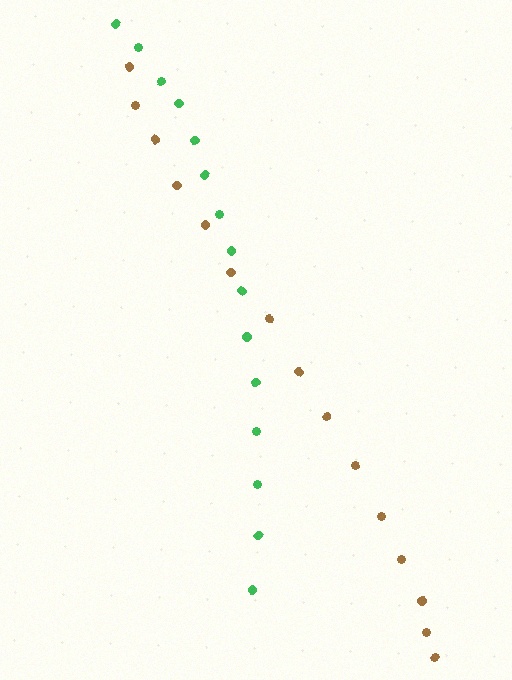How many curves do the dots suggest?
There are 2 distinct paths.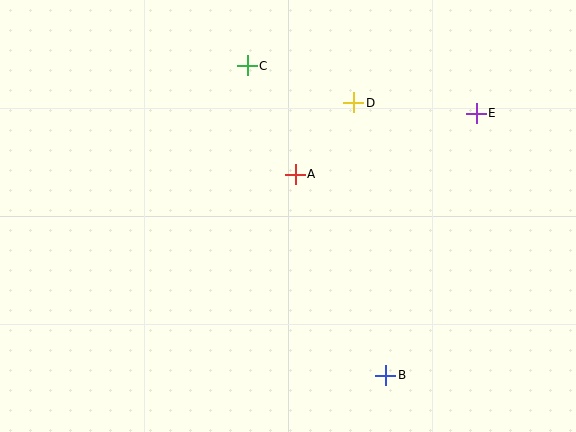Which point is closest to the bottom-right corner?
Point B is closest to the bottom-right corner.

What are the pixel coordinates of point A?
Point A is at (295, 174).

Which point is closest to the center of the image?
Point A at (295, 174) is closest to the center.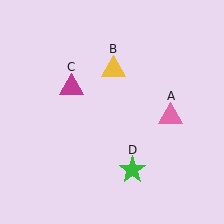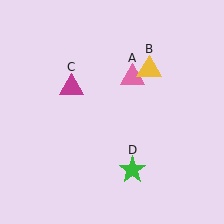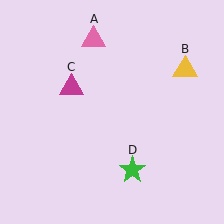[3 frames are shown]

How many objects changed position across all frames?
2 objects changed position: pink triangle (object A), yellow triangle (object B).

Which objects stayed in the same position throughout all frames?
Magenta triangle (object C) and green star (object D) remained stationary.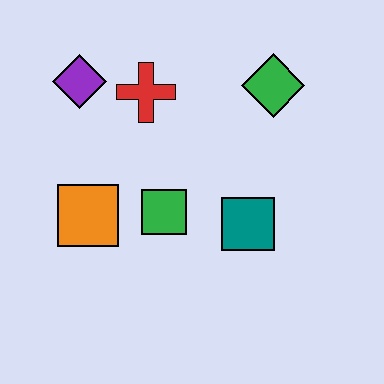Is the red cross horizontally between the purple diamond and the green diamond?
Yes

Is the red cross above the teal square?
Yes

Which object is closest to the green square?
The orange square is closest to the green square.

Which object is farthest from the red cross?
The teal square is farthest from the red cross.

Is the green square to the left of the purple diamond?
No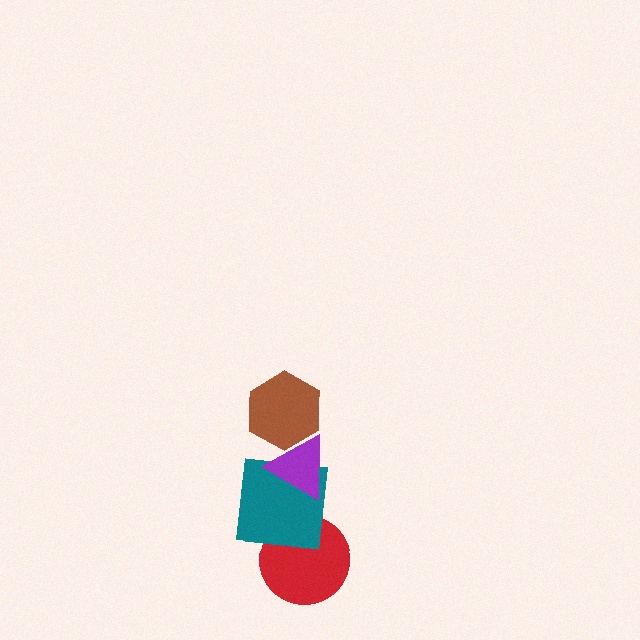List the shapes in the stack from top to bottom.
From top to bottom: the brown hexagon, the purple triangle, the teal square, the red circle.